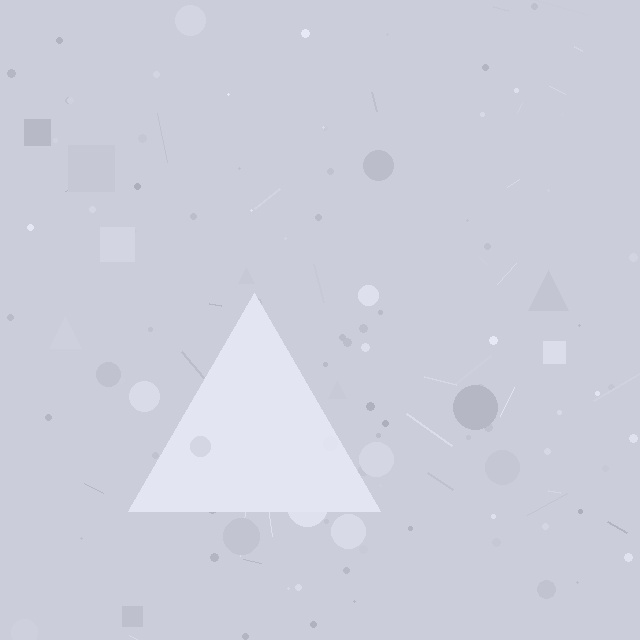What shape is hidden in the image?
A triangle is hidden in the image.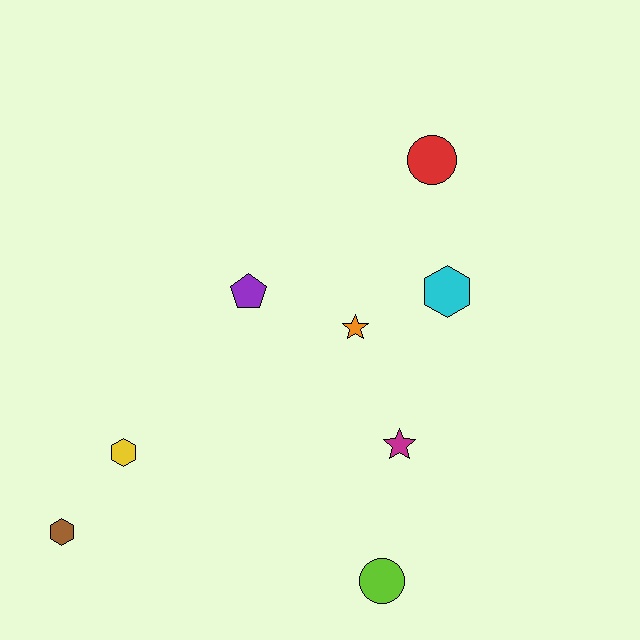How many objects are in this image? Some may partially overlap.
There are 8 objects.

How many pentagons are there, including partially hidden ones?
There is 1 pentagon.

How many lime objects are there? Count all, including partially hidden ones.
There is 1 lime object.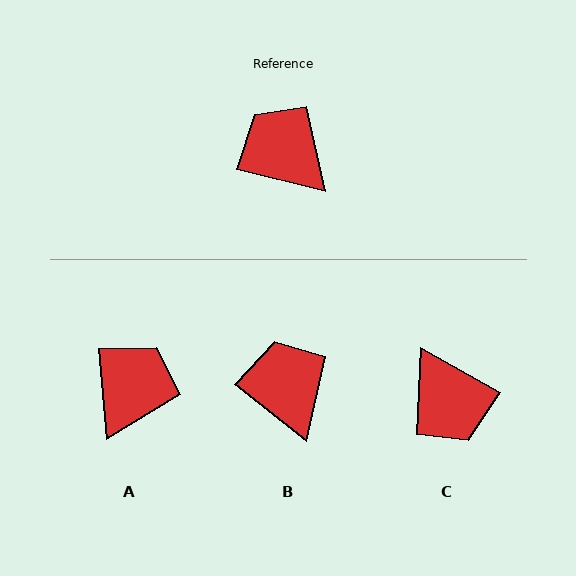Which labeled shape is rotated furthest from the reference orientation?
C, about 164 degrees away.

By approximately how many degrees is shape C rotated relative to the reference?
Approximately 164 degrees counter-clockwise.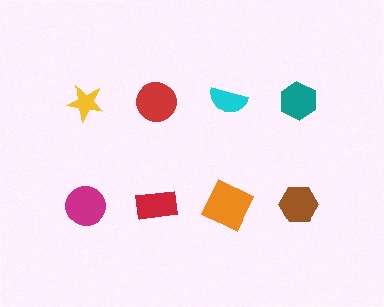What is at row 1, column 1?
A yellow star.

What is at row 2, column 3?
An orange square.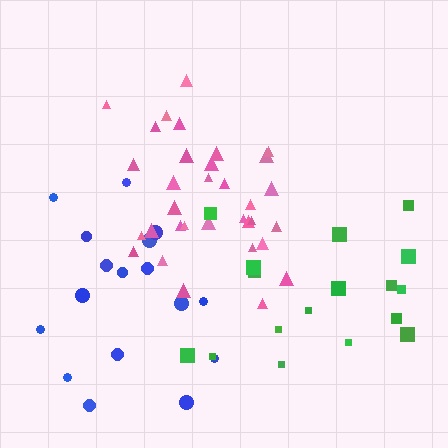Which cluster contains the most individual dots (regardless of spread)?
Pink (33).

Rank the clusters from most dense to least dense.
pink, blue, green.